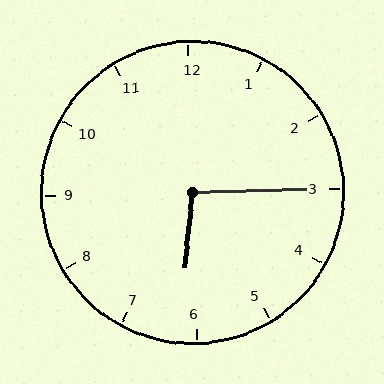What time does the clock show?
6:15.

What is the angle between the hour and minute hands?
Approximately 98 degrees.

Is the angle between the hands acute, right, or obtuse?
It is obtuse.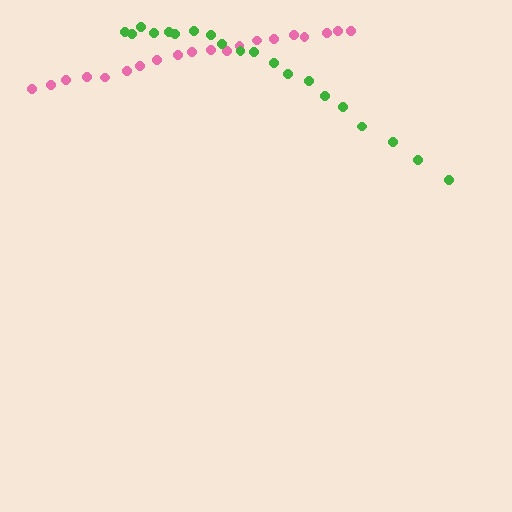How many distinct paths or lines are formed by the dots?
There are 2 distinct paths.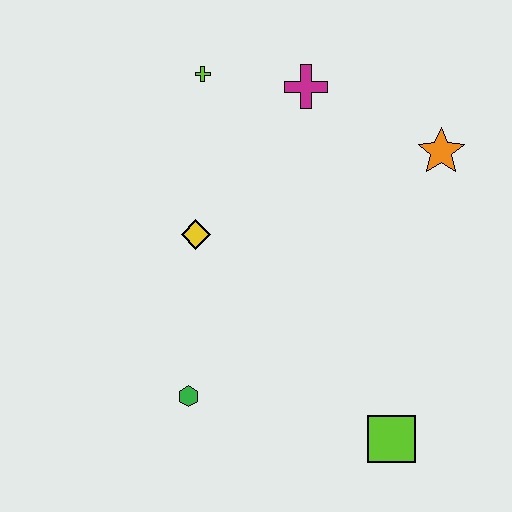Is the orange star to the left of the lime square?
No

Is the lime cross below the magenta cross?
No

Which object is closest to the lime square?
The green hexagon is closest to the lime square.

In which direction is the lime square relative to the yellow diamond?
The lime square is below the yellow diamond.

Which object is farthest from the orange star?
The green hexagon is farthest from the orange star.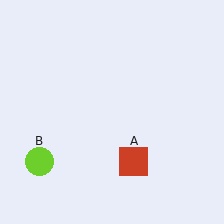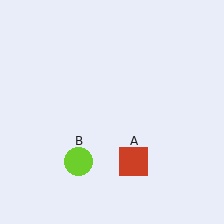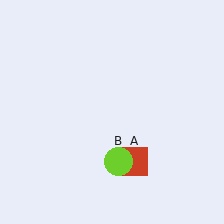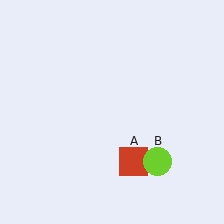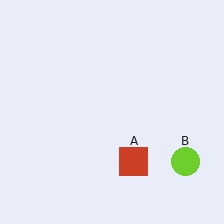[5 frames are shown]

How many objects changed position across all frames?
1 object changed position: lime circle (object B).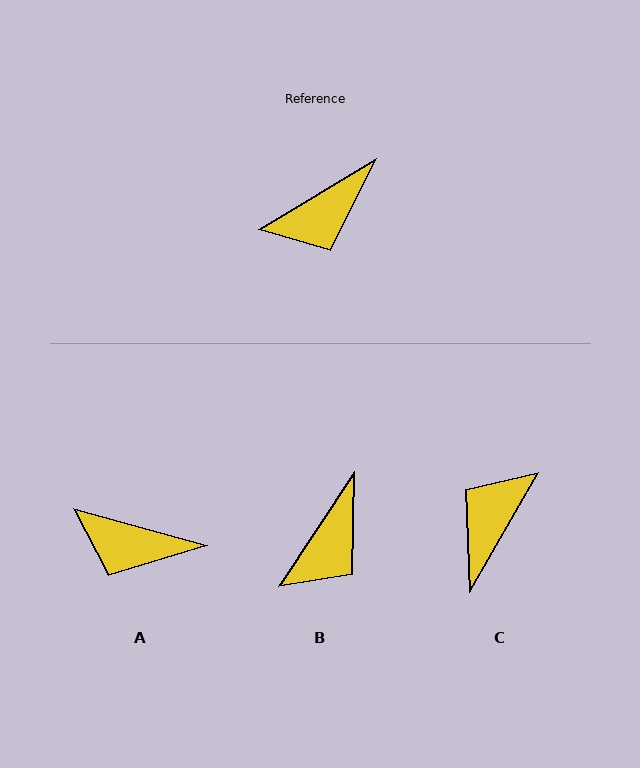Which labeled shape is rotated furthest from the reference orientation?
C, about 151 degrees away.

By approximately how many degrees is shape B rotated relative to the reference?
Approximately 26 degrees counter-clockwise.